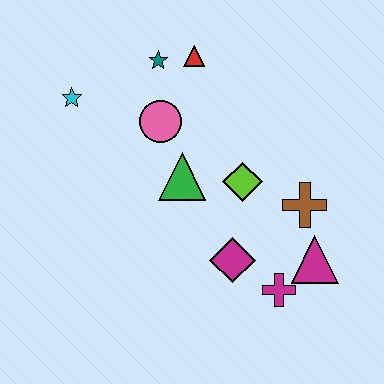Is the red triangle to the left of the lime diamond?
Yes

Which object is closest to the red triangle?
The teal star is closest to the red triangle.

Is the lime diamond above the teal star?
No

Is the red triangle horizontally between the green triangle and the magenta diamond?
Yes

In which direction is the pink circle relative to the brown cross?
The pink circle is to the left of the brown cross.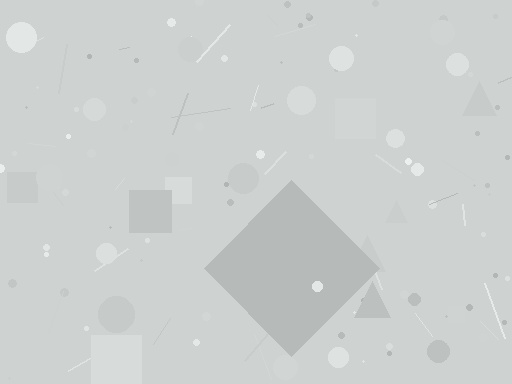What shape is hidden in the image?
A diamond is hidden in the image.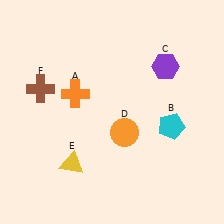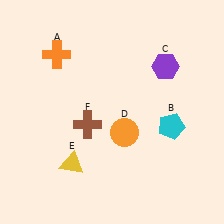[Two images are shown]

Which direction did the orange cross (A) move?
The orange cross (A) moved up.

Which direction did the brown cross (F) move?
The brown cross (F) moved right.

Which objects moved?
The objects that moved are: the orange cross (A), the brown cross (F).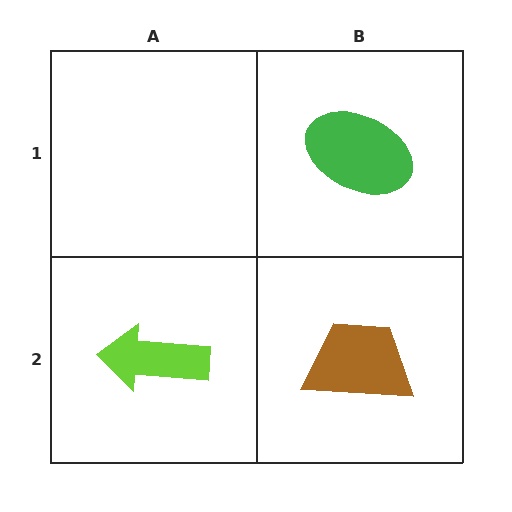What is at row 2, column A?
A lime arrow.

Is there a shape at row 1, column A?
No, that cell is empty.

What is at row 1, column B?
A green ellipse.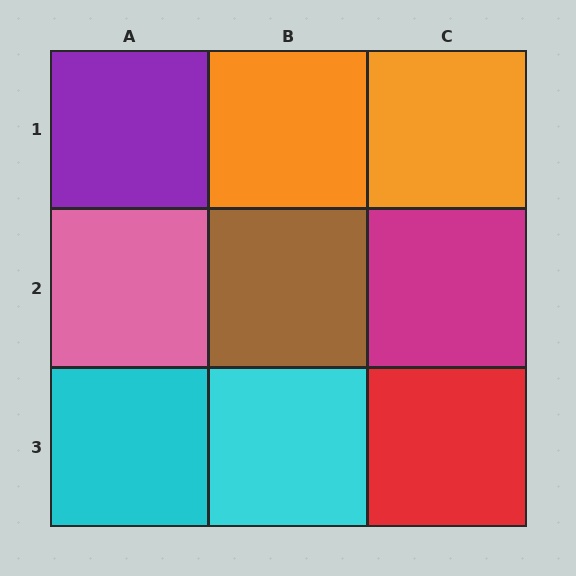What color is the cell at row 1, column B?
Orange.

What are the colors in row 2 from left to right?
Pink, brown, magenta.